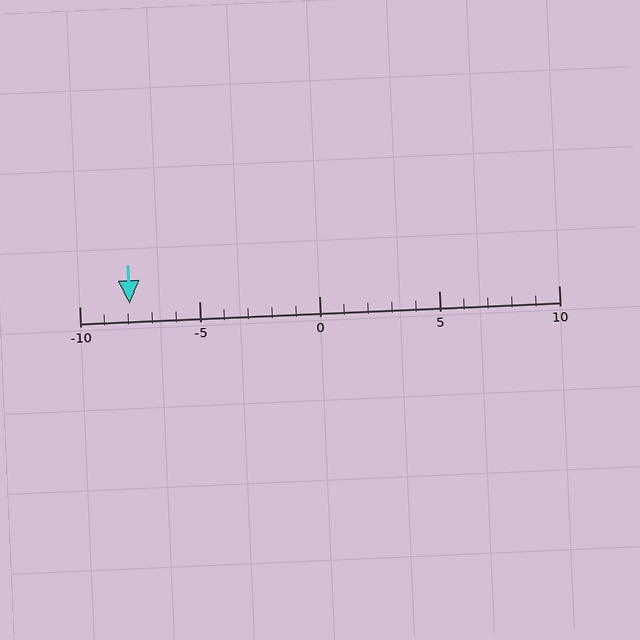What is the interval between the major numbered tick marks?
The major tick marks are spaced 5 units apart.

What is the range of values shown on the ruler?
The ruler shows values from -10 to 10.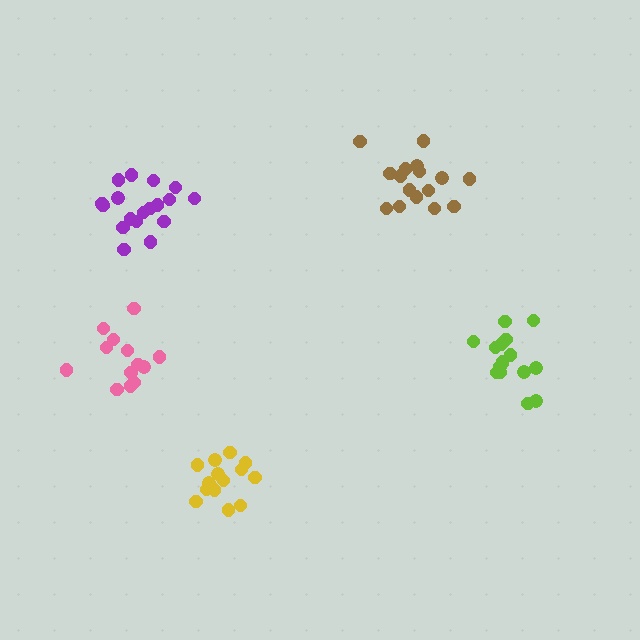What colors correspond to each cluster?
The clusters are colored: yellow, brown, purple, lime, pink.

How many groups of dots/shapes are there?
There are 5 groups.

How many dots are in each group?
Group 1: 14 dots, Group 2: 16 dots, Group 3: 18 dots, Group 4: 17 dots, Group 5: 13 dots (78 total).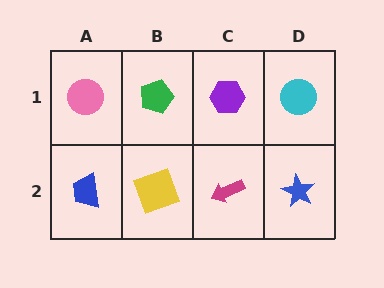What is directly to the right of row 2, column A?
A yellow square.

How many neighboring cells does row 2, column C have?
3.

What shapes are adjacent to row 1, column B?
A yellow square (row 2, column B), a pink circle (row 1, column A), a purple hexagon (row 1, column C).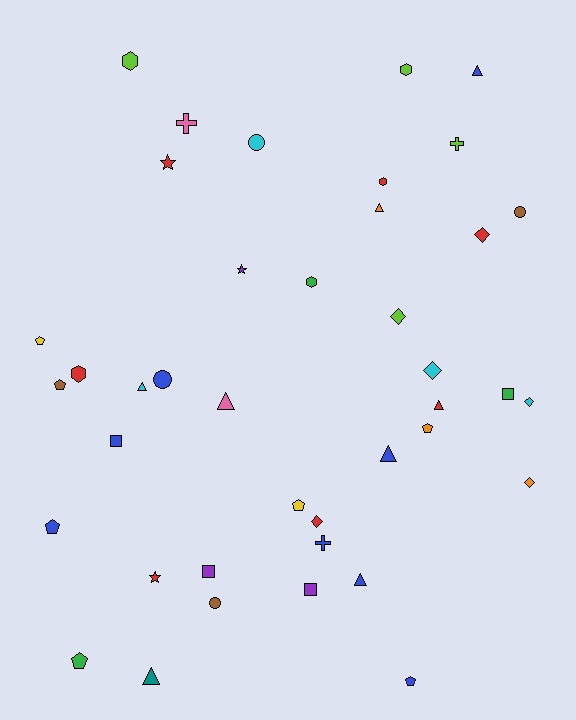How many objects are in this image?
There are 40 objects.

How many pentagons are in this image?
There are 7 pentagons.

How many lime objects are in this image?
There are 4 lime objects.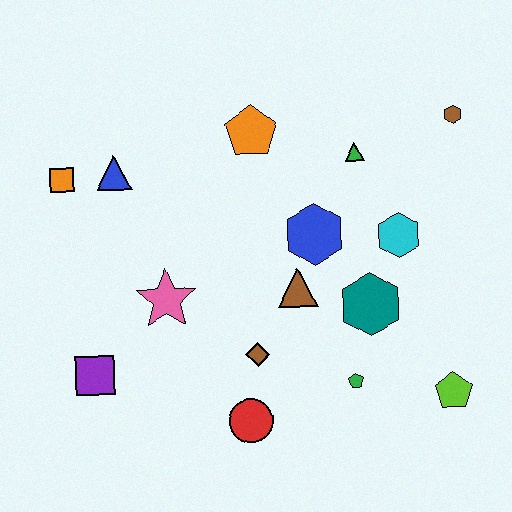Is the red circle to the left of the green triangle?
Yes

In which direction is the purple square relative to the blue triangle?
The purple square is below the blue triangle.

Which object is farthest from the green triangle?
The purple square is farthest from the green triangle.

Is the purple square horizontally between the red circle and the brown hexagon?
No